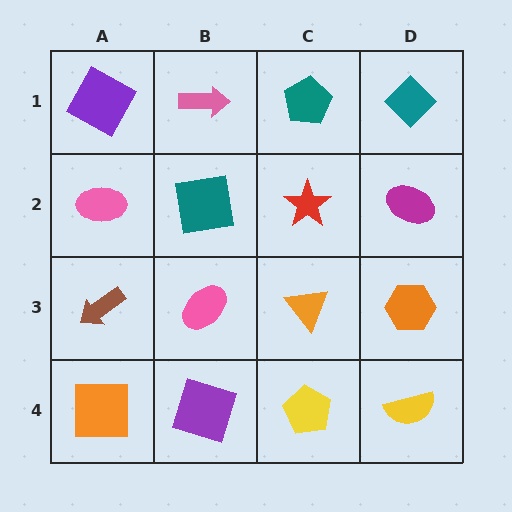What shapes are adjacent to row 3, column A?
A pink ellipse (row 2, column A), an orange square (row 4, column A), a pink ellipse (row 3, column B).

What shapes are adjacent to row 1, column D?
A magenta ellipse (row 2, column D), a teal pentagon (row 1, column C).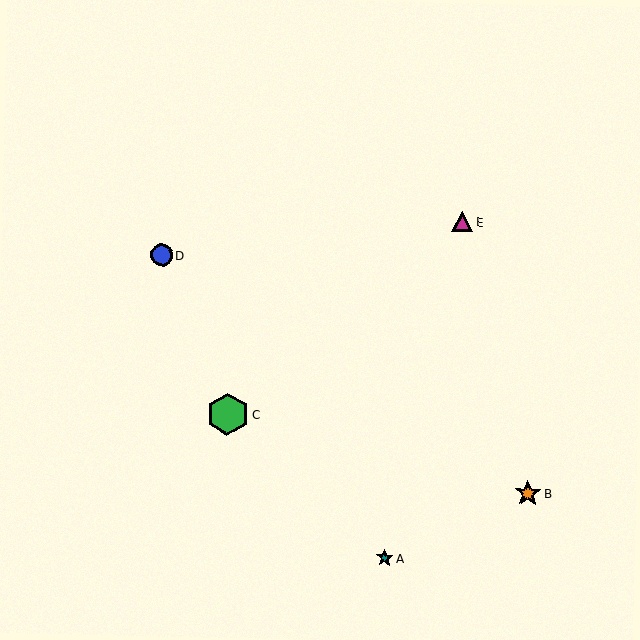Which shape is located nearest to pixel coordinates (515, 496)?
The orange star (labeled B) at (528, 493) is nearest to that location.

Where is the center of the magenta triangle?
The center of the magenta triangle is at (463, 222).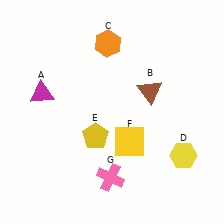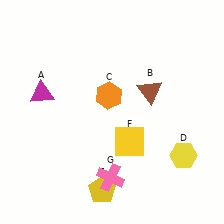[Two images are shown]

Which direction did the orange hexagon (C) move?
The orange hexagon (C) moved down.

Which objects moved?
The objects that moved are: the orange hexagon (C), the yellow pentagon (E).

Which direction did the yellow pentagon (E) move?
The yellow pentagon (E) moved down.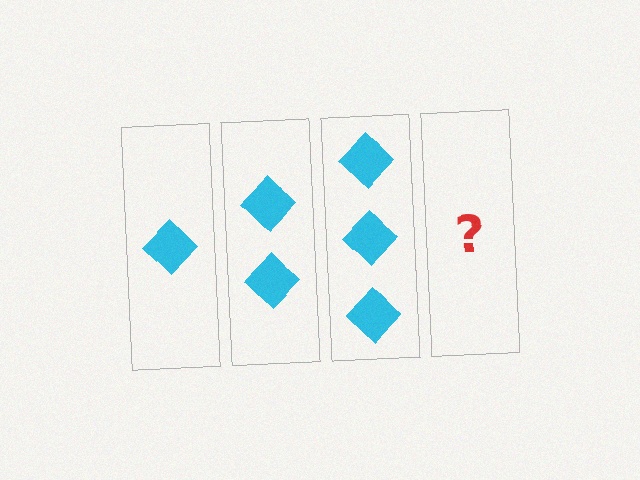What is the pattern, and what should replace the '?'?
The pattern is that each step adds one more diamond. The '?' should be 4 diamonds.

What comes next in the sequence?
The next element should be 4 diamonds.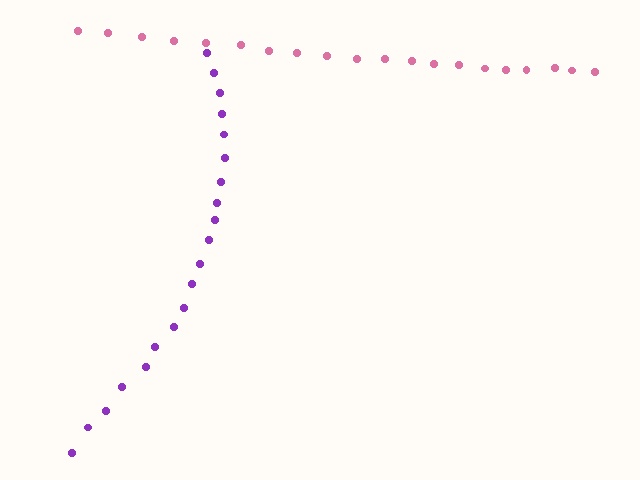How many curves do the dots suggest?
There are 2 distinct paths.